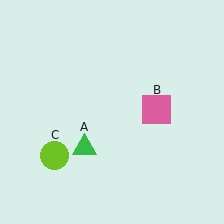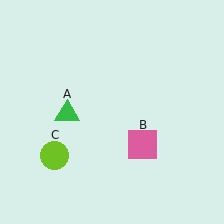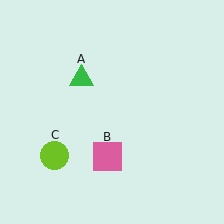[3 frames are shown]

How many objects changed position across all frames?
2 objects changed position: green triangle (object A), pink square (object B).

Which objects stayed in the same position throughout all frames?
Lime circle (object C) remained stationary.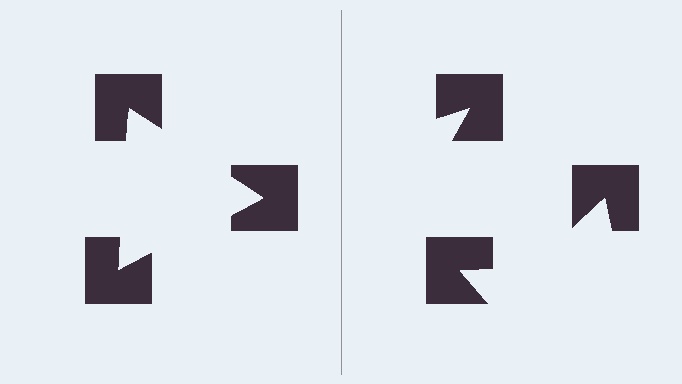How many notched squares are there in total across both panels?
6 — 3 on each side.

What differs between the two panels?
The notched squares are positioned identically on both sides; only the wedge orientations differ. On the left they align to a triangle; on the right they are misaligned.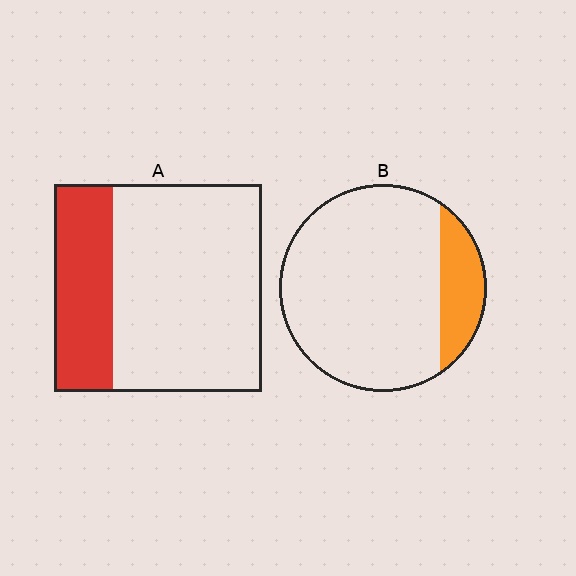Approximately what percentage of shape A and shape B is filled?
A is approximately 30% and B is approximately 15%.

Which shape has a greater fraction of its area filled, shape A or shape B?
Shape A.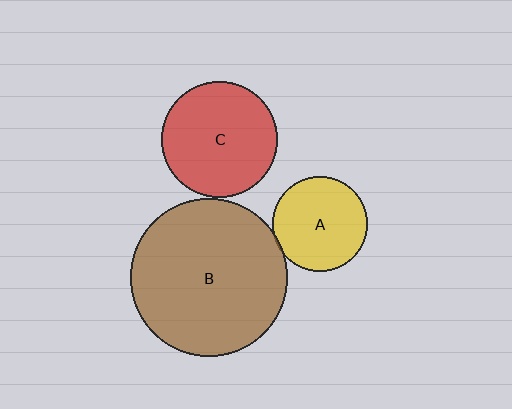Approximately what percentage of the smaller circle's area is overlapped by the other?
Approximately 5%.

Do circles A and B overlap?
Yes.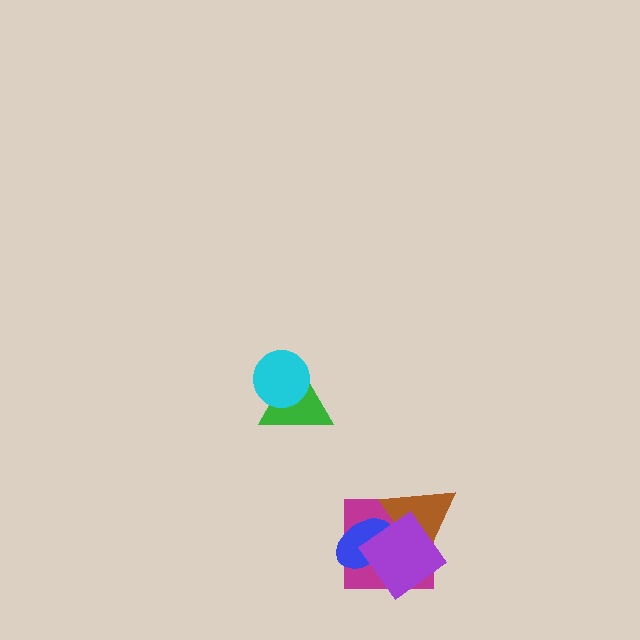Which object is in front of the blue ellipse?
The purple diamond is in front of the blue ellipse.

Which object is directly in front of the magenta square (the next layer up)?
The brown triangle is directly in front of the magenta square.